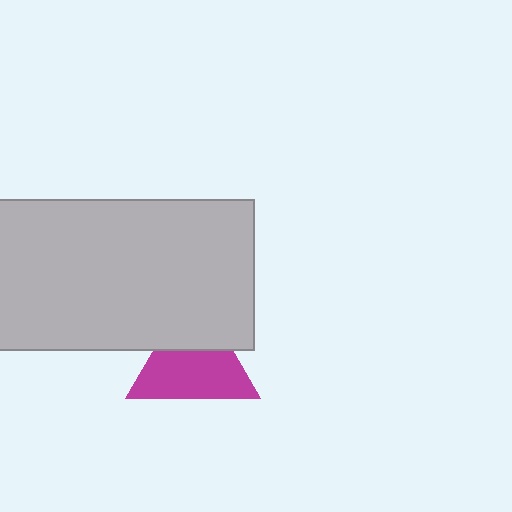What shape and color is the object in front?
The object in front is a light gray rectangle.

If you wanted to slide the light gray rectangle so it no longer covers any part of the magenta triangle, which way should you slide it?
Slide it up — that is the most direct way to separate the two shapes.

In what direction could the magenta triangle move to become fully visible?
The magenta triangle could move down. That would shift it out from behind the light gray rectangle entirely.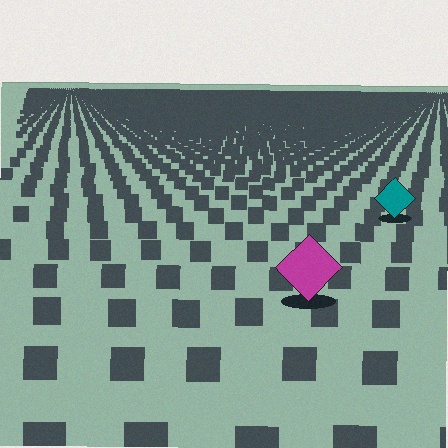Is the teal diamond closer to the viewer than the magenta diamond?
No. The magenta diamond is closer — you can tell from the texture gradient: the ground texture is coarser near it.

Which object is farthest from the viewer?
The teal diamond is farthest from the viewer. It appears smaller and the ground texture around it is denser.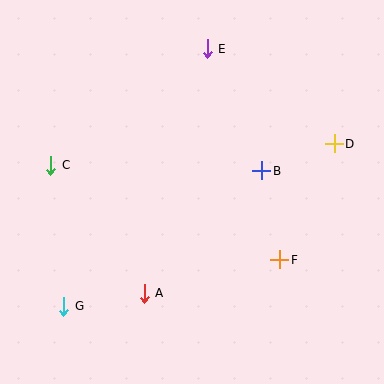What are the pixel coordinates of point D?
Point D is at (334, 144).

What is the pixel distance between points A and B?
The distance between A and B is 170 pixels.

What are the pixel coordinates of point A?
Point A is at (144, 293).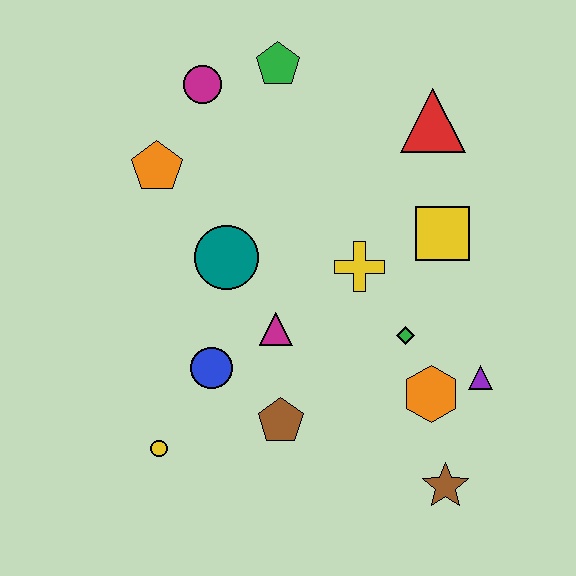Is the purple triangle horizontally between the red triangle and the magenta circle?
No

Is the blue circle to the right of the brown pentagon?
No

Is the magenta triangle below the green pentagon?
Yes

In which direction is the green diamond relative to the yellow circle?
The green diamond is to the right of the yellow circle.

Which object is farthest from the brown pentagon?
The green pentagon is farthest from the brown pentagon.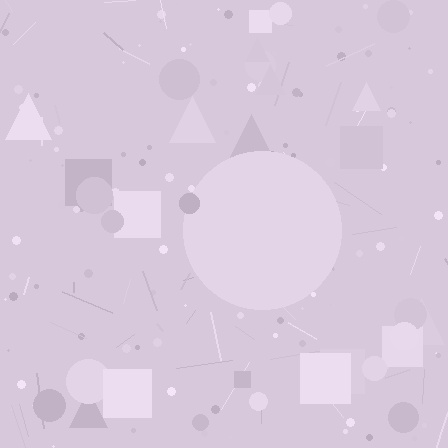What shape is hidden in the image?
A circle is hidden in the image.